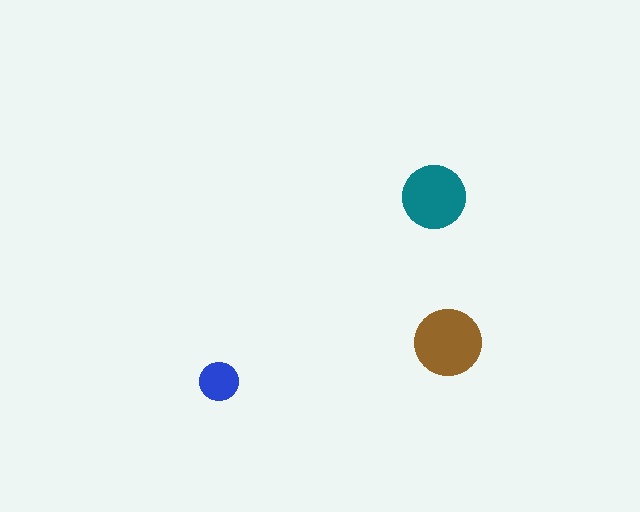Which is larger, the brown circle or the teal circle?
The brown one.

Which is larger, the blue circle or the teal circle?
The teal one.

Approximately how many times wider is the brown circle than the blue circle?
About 1.5 times wider.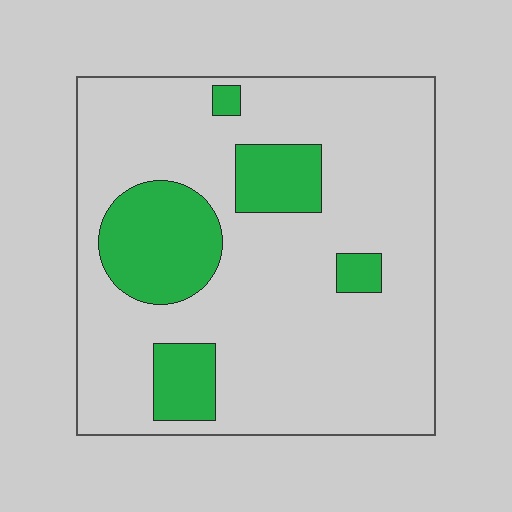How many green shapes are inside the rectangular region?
5.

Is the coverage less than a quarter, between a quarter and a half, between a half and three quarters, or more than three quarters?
Less than a quarter.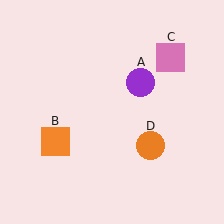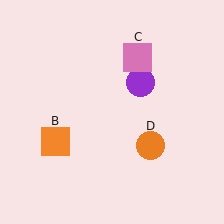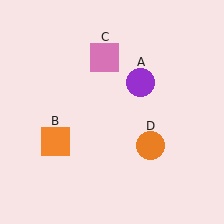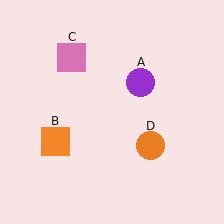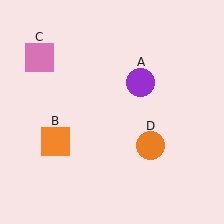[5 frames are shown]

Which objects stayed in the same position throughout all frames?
Purple circle (object A) and orange square (object B) and orange circle (object D) remained stationary.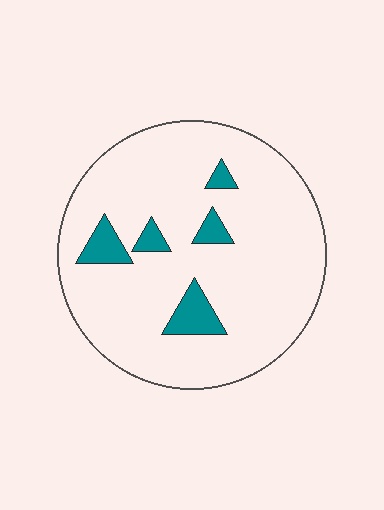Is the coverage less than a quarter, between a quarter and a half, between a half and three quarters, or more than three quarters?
Less than a quarter.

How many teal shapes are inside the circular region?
5.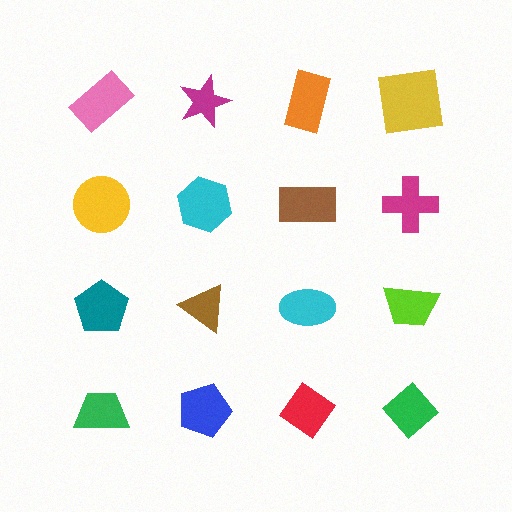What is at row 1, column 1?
A pink rectangle.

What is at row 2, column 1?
A yellow circle.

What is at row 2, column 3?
A brown rectangle.